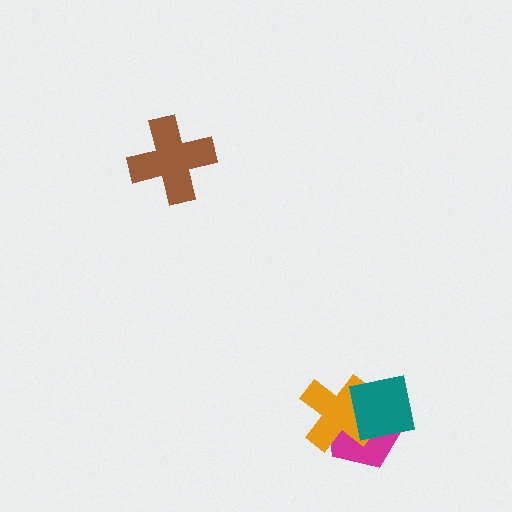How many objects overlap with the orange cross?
2 objects overlap with the orange cross.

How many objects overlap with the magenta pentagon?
2 objects overlap with the magenta pentagon.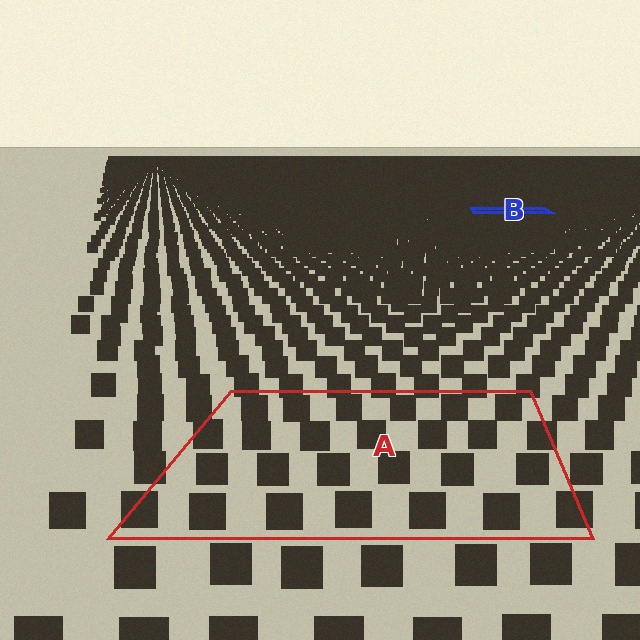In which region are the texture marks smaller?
The texture marks are smaller in region B, because it is farther away.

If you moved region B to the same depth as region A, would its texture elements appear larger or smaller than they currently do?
They would appear larger. At a closer depth, the same texture elements are projected at a bigger on-screen size.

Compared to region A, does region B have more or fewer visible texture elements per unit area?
Region B has more texture elements per unit area — they are packed more densely because it is farther away.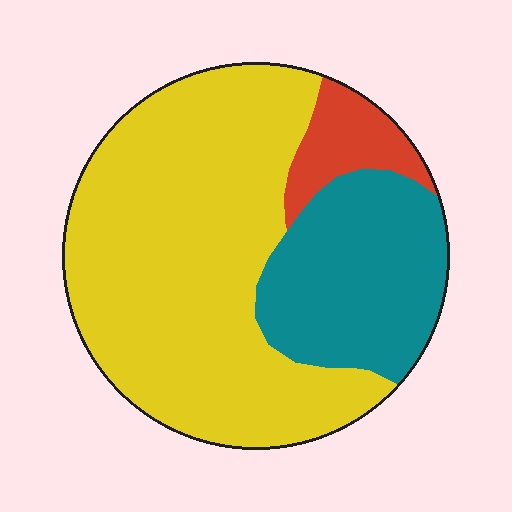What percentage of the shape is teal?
Teal covers 27% of the shape.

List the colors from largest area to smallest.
From largest to smallest: yellow, teal, red.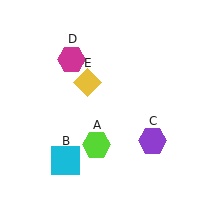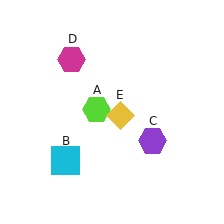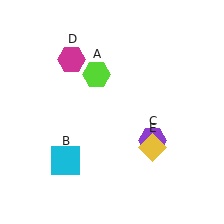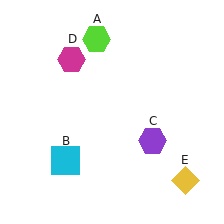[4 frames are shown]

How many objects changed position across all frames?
2 objects changed position: lime hexagon (object A), yellow diamond (object E).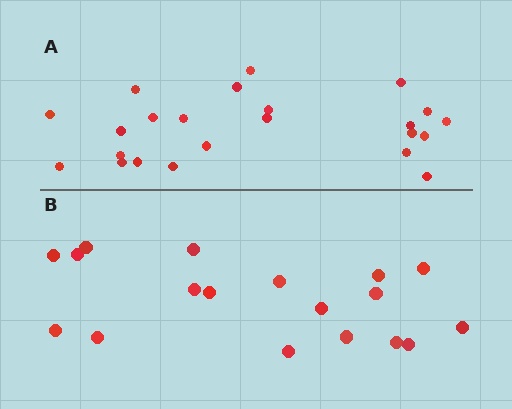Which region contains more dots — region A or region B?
Region A (the top region) has more dots.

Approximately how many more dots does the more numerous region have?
Region A has about 5 more dots than region B.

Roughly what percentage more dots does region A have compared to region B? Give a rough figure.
About 30% more.